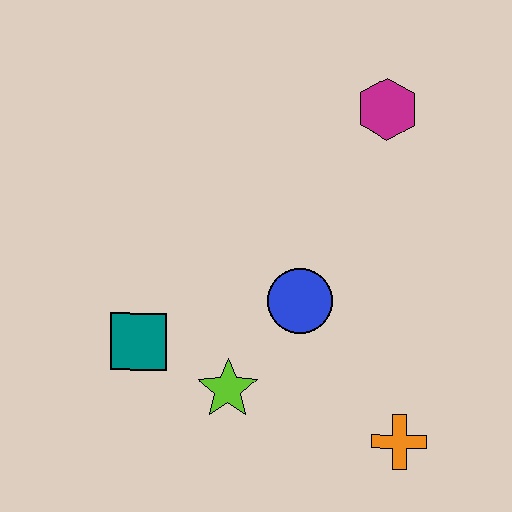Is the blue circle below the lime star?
No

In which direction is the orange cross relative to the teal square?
The orange cross is to the right of the teal square.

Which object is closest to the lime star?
The teal square is closest to the lime star.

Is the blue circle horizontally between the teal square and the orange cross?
Yes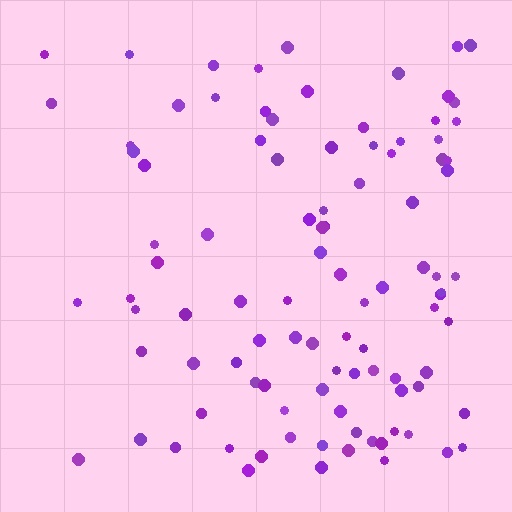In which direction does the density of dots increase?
From left to right, with the right side densest.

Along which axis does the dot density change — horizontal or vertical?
Horizontal.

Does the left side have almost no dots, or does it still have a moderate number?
Still a moderate number, just noticeably fewer than the right.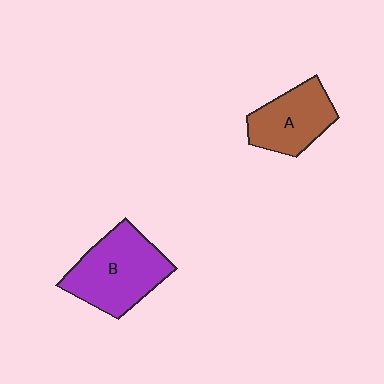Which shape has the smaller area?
Shape A (brown).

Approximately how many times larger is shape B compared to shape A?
Approximately 1.4 times.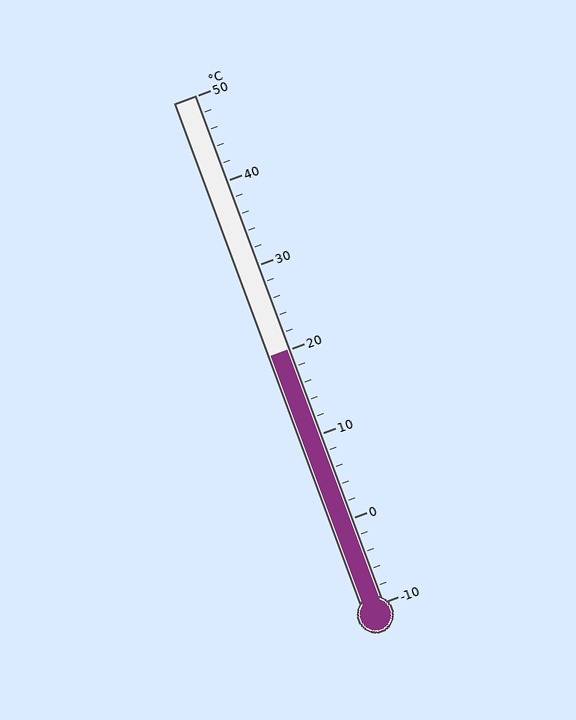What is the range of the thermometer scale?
The thermometer scale ranges from -10°C to 50°C.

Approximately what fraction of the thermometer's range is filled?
The thermometer is filled to approximately 50% of its range.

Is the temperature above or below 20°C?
The temperature is at 20°C.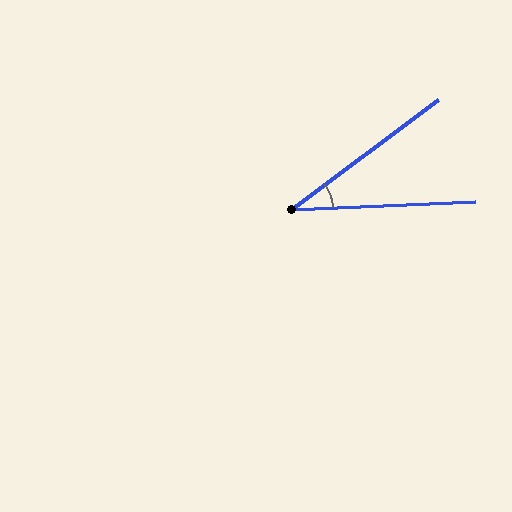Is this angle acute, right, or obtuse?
It is acute.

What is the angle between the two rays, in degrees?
Approximately 34 degrees.